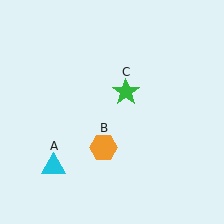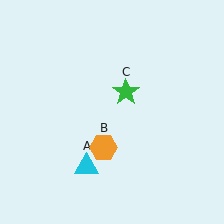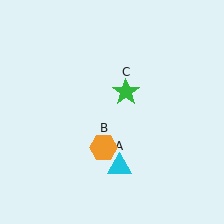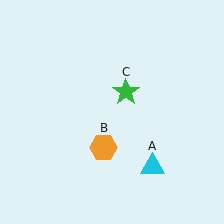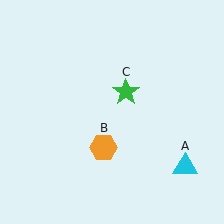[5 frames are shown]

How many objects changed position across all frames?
1 object changed position: cyan triangle (object A).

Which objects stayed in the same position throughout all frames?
Orange hexagon (object B) and green star (object C) remained stationary.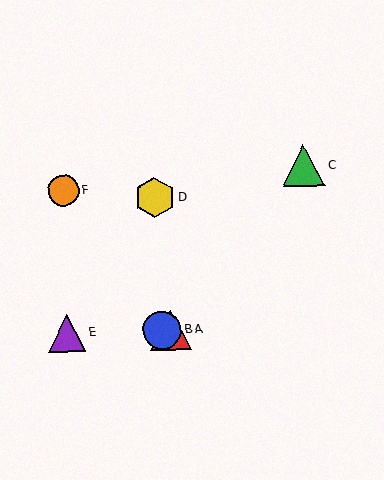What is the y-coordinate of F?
Object F is at y≈190.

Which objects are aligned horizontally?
Objects A, B, E are aligned horizontally.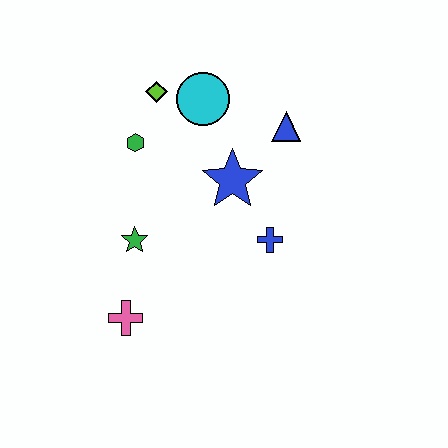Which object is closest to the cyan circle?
The lime diamond is closest to the cyan circle.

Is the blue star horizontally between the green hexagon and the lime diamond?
No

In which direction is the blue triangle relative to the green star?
The blue triangle is to the right of the green star.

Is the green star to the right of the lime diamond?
No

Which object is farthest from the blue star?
The pink cross is farthest from the blue star.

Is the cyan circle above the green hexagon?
Yes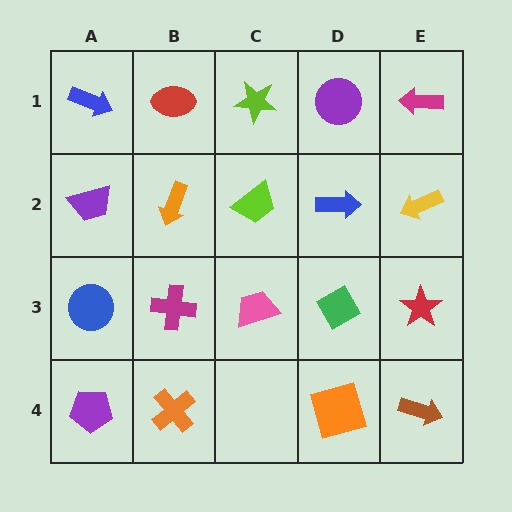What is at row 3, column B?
A magenta cross.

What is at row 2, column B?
An orange arrow.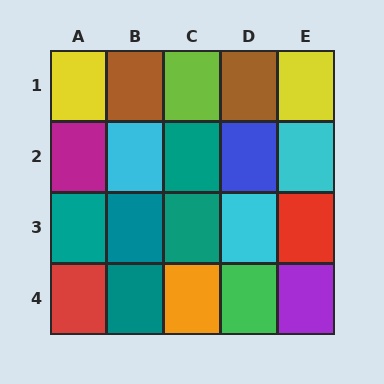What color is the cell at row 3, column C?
Teal.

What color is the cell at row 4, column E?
Purple.